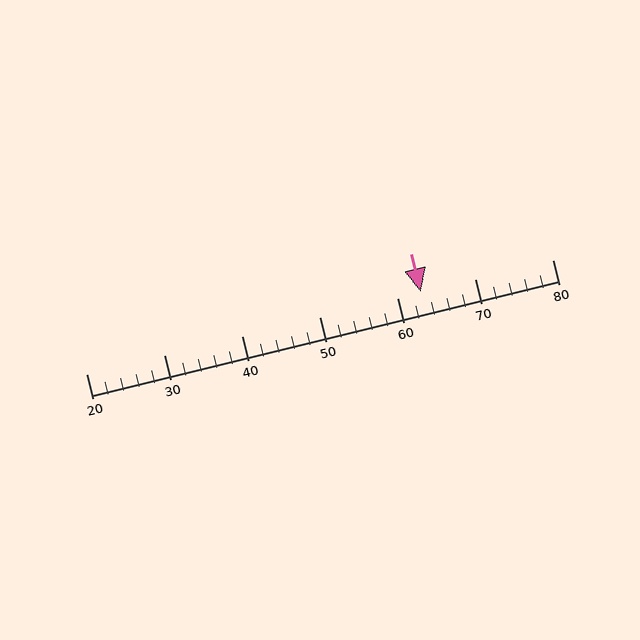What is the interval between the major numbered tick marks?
The major tick marks are spaced 10 units apart.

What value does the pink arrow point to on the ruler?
The pink arrow points to approximately 63.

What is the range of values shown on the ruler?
The ruler shows values from 20 to 80.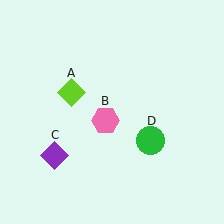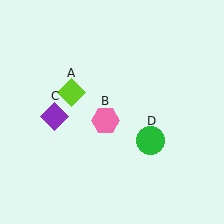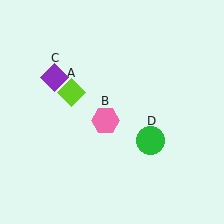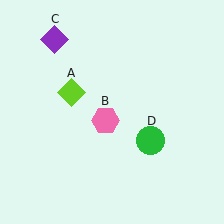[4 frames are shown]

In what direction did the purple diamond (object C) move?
The purple diamond (object C) moved up.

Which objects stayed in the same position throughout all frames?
Lime diamond (object A) and pink hexagon (object B) and green circle (object D) remained stationary.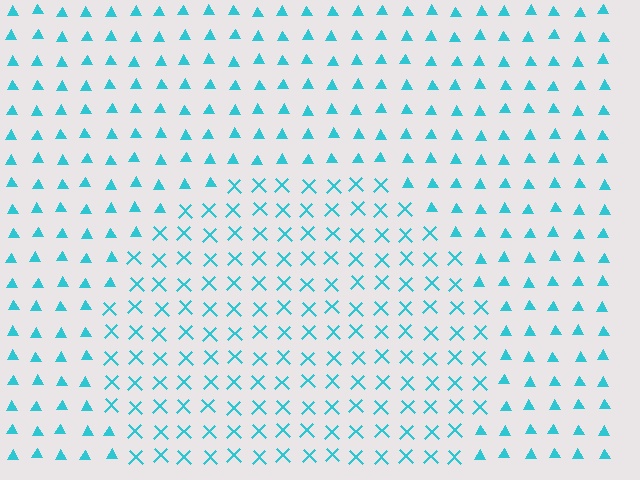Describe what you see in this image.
The image is filled with small cyan elements arranged in a uniform grid. A circle-shaped region contains X marks, while the surrounding area contains triangles. The boundary is defined purely by the change in element shape.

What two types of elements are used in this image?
The image uses X marks inside the circle region and triangles outside it.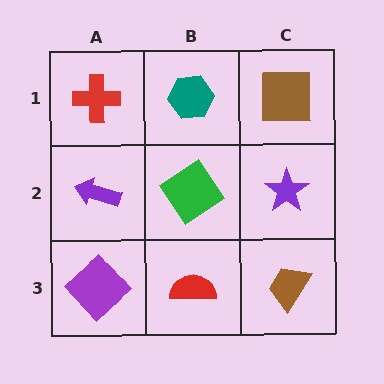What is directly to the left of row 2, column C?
A green diamond.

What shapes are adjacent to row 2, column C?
A brown square (row 1, column C), a brown trapezoid (row 3, column C), a green diamond (row 2, column B).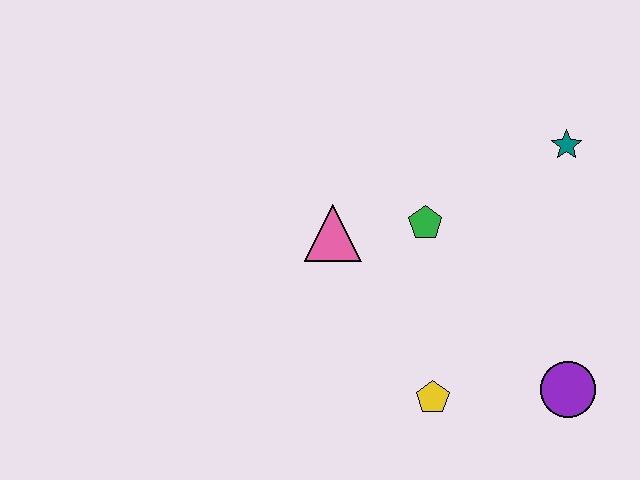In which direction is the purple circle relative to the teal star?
The purple circle is below the teal star.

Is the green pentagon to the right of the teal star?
No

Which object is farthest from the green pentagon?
The purple circle is farthest from the green pentagon.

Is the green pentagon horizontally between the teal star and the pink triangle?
Yes